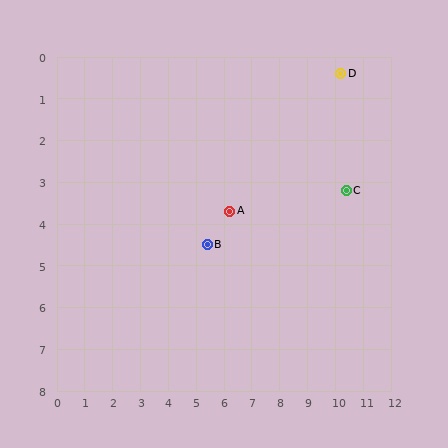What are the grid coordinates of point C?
Point C is at approximately (10.4, 3.2).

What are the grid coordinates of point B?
Point B is at approximately (5.4, 4.5).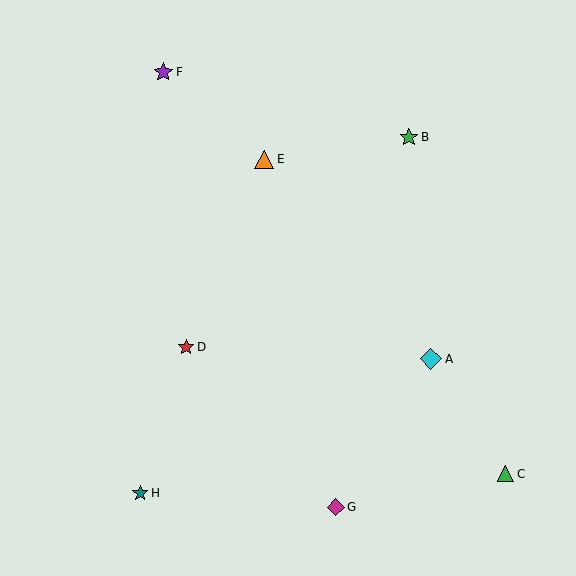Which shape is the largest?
The cyan diamond (labeled A) is the largest.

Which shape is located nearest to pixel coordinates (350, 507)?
The magenta diamond (labeled G) at (336, 507) is nearest to that location.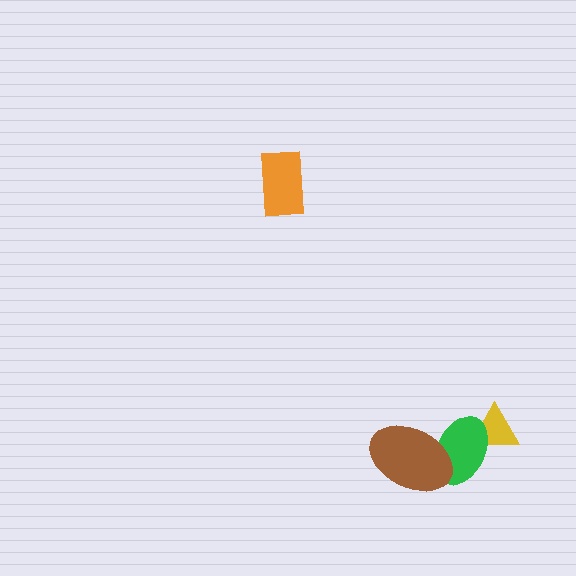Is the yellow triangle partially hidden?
Yes, it is partially covered by another shape.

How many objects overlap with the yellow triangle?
1 object overlaps with the yellow triangle.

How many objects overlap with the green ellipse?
2 objects overlap with the green ellipse.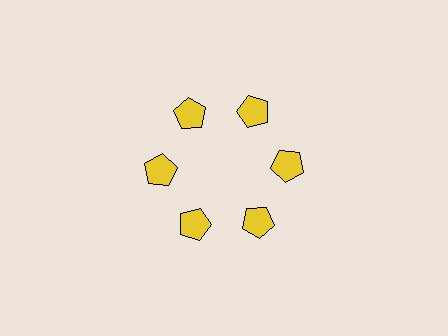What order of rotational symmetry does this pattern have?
This pattern has 6-fold rotational symmetry.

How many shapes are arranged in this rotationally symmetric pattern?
There are 6 shapes, arranged in 6 groups of 1.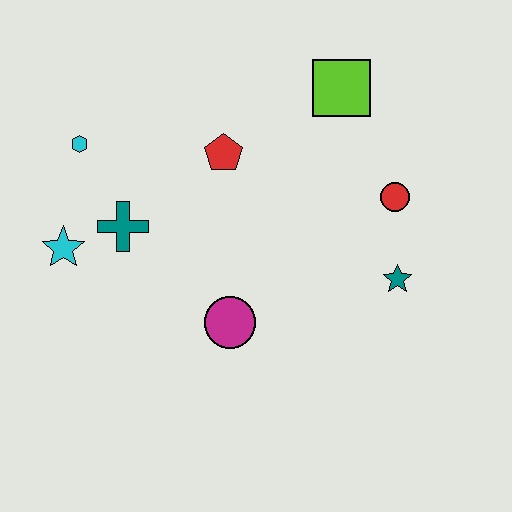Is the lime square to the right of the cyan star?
Yes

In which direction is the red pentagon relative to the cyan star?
The red pentagon is to the right of the cyan star.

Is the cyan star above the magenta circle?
Yes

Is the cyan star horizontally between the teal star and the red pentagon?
No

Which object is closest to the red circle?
The teal star is closest to the red circle.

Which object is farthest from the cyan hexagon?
The teal star is farthest from the cyan hexagon.